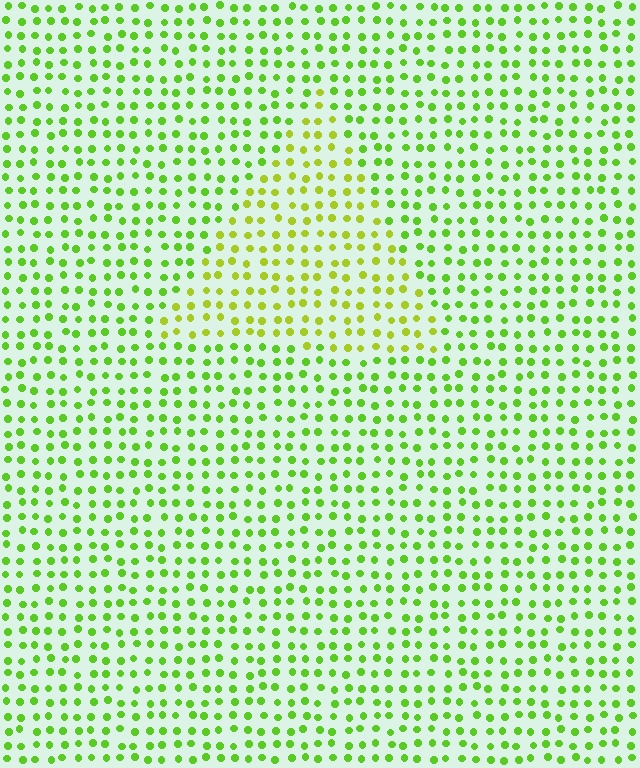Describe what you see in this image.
The image is filled with small lime elements in a uniform arrangement. A triangle-shaped region is visible where the elements are tinted to a slightly different hue, forming a subtle color boundary.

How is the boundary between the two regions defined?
The boundary is defined purely by a slight shift in hue (about 27 degrees). Spacing, size, and orientation are identical on both sides.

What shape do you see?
I see a triangle.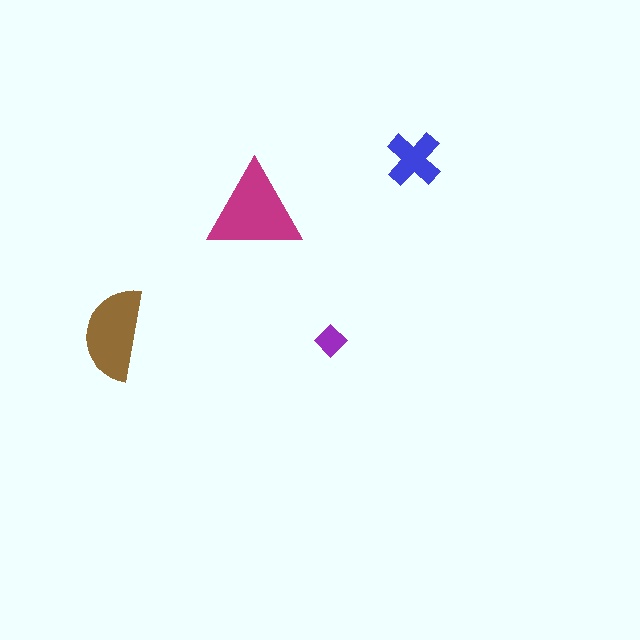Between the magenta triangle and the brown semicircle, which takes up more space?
The magenta triangle.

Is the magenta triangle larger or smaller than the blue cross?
Larger.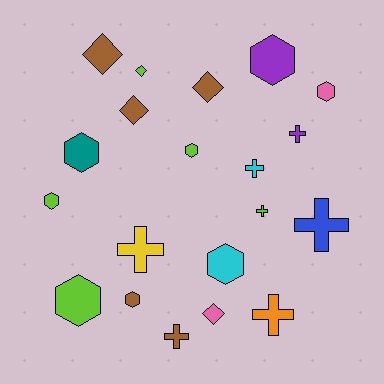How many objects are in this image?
There are 20 objects.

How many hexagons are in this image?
There are 8 hexagons.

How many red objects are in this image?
There are no red objects.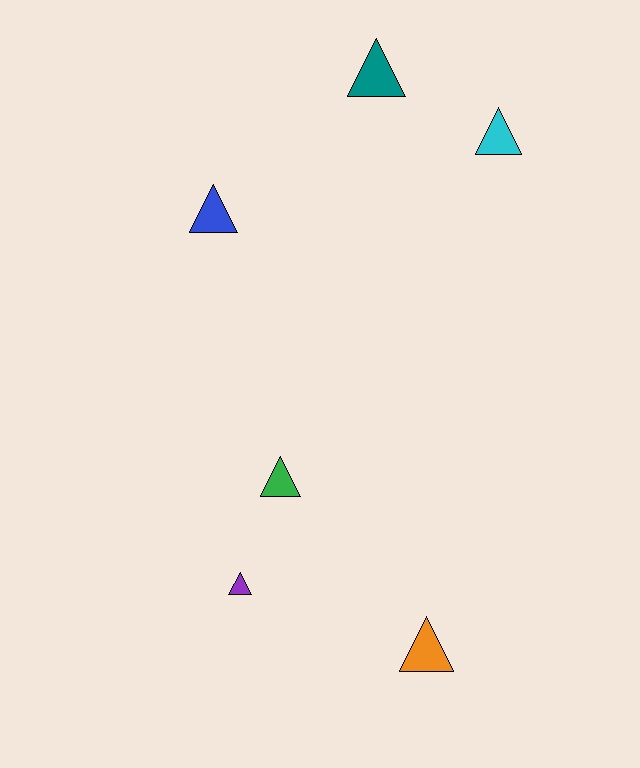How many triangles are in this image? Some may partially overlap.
There are 6 triangles.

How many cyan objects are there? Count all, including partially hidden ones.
There is 1 cyan object.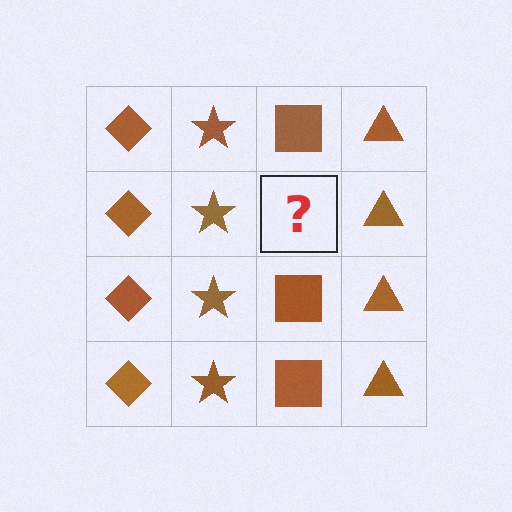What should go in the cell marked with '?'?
The missing cell should contain a brown square.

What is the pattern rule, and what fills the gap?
The rule is that each column has a consistent shape. The gap should be filled with a brown square.